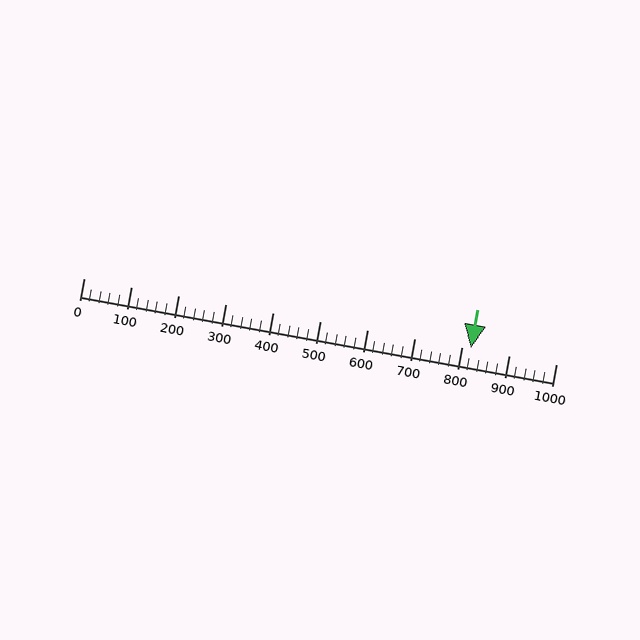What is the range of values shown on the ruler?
The ruler shows values from 0 to 1000.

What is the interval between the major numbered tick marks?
The major tick marks are spaced 100 units apart.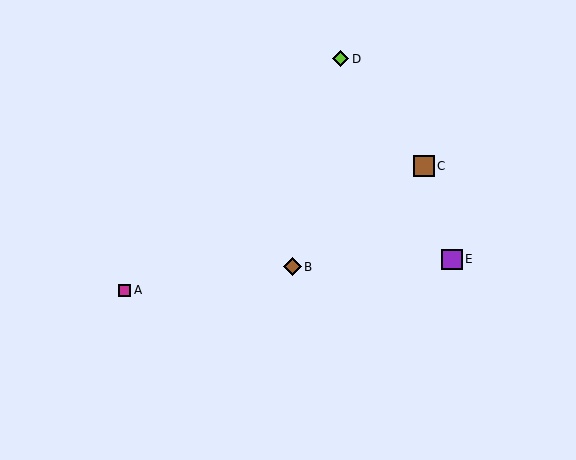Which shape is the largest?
The brown square (labeled C) is the largest.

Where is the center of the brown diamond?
The center of the brown diamond is at (292, 267).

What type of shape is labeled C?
Shape C is a brown square.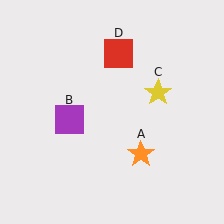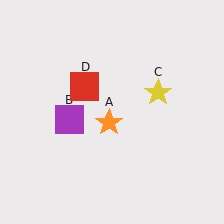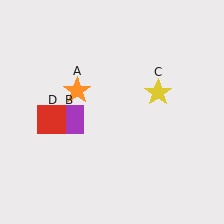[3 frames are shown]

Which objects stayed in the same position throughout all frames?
Purple square (object B) and yellow star (object C) remained stationary.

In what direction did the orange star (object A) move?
The orange star (object A) moved up and to the left.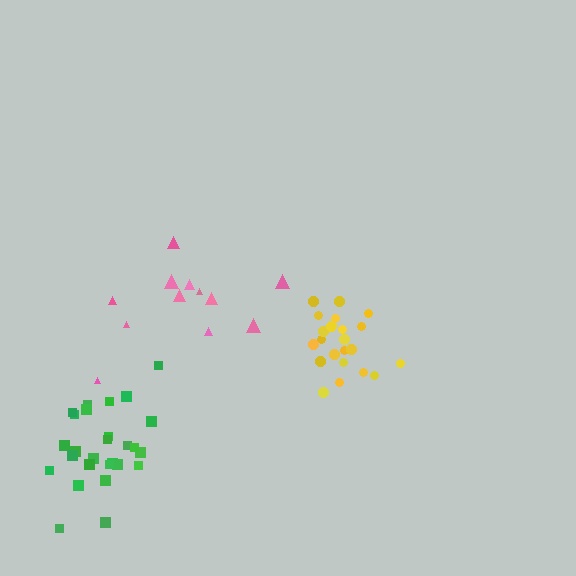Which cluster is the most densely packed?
Yellow.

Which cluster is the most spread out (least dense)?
Pink.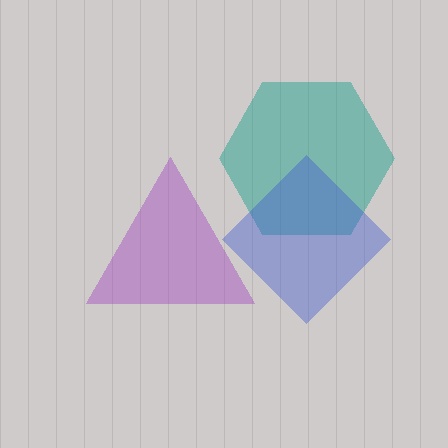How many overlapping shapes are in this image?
There are 3 overlapping shapes in the image.